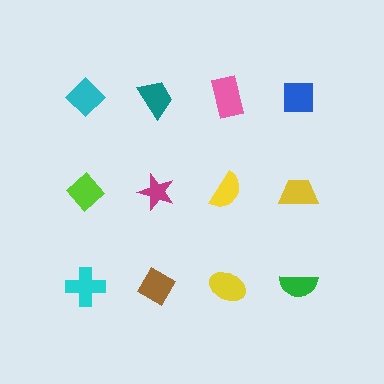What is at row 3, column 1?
A cyan cross.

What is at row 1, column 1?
A cyan diamond.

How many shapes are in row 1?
4 shapes.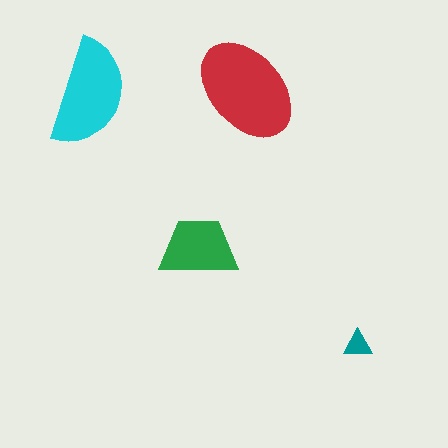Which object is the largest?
The red ellipse.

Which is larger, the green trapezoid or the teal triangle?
The green trapezoid.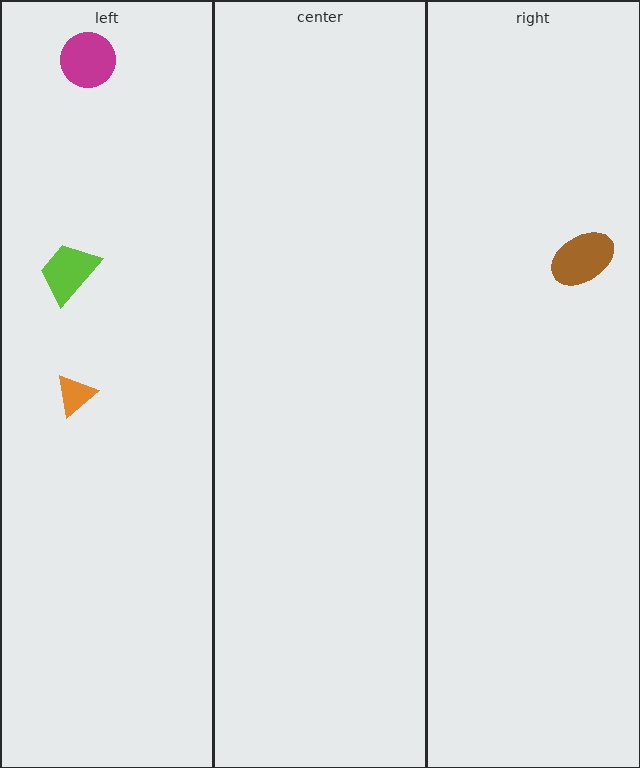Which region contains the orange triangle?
The left region.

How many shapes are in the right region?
1.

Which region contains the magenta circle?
The left region.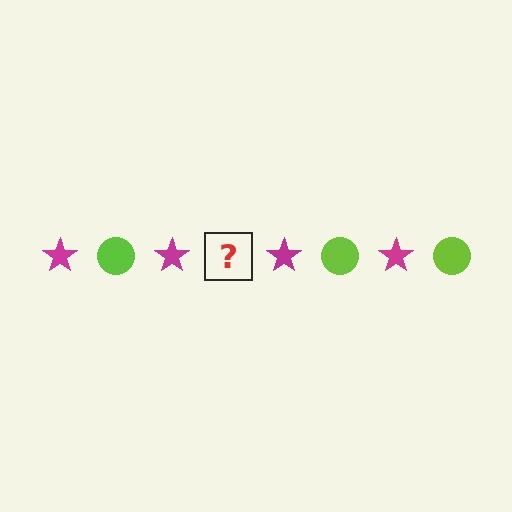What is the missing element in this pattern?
The missing element is a lime circle.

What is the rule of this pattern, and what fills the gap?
The rule is that the pattern alternates between magenta star and lime circle. The gap should be filled with a lime circle.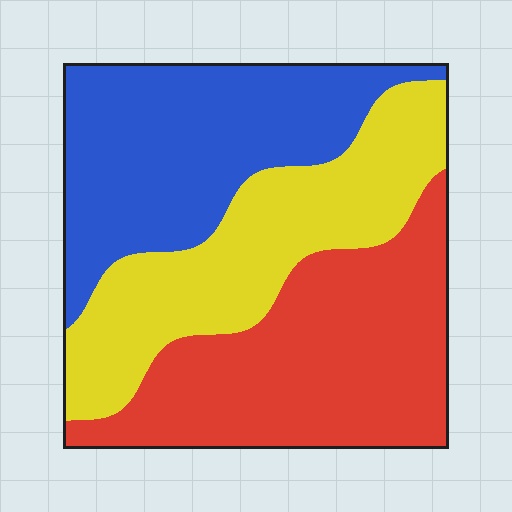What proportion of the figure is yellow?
Yellow takes up between a sixth and a third of the figure.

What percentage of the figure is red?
Red covers about 35% of the figure.